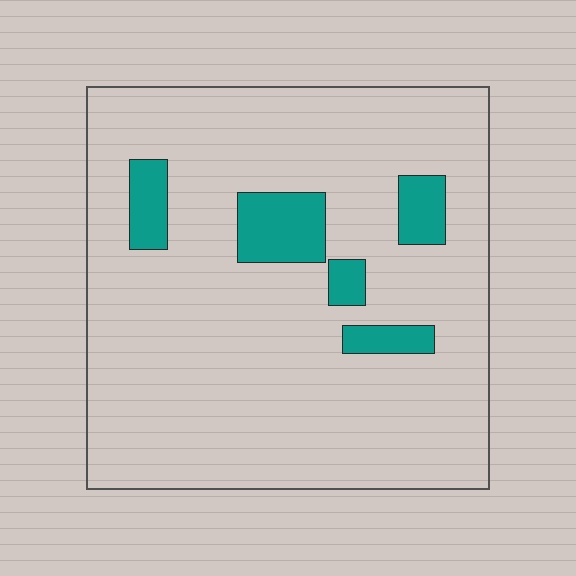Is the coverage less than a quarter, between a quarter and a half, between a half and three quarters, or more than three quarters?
Less than a quarter.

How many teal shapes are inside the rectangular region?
5.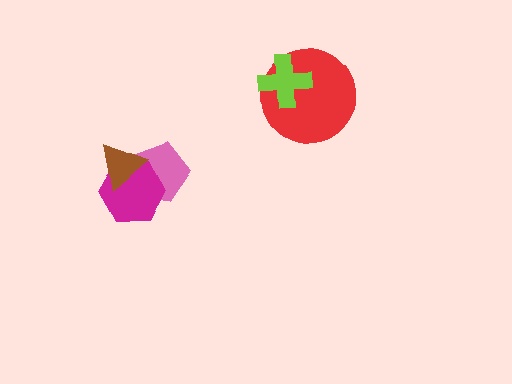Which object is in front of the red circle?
The lime cross is in front of the red circle.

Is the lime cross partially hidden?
No, no other shape covers it.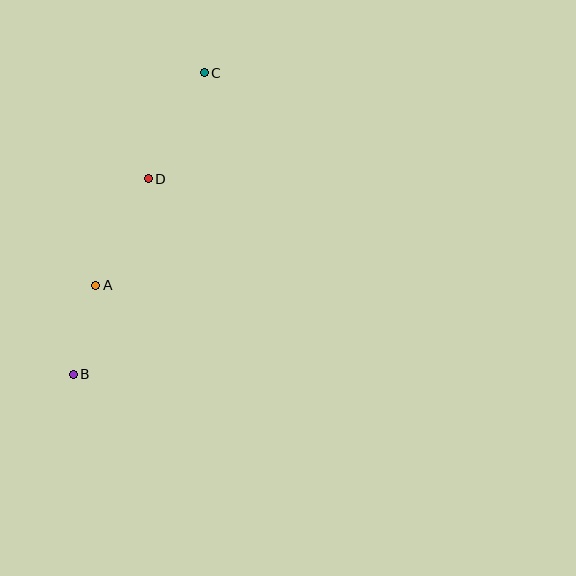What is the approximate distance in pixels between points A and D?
The distance between A and D is approximately 119 pixels.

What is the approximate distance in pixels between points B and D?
The distance between B and D is approximately 209 pixels.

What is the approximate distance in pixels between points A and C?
The distance between A and C is approximately 239 pixels.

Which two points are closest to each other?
Points A and B are closest to each other.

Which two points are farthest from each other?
Points B and C are farthest from each other.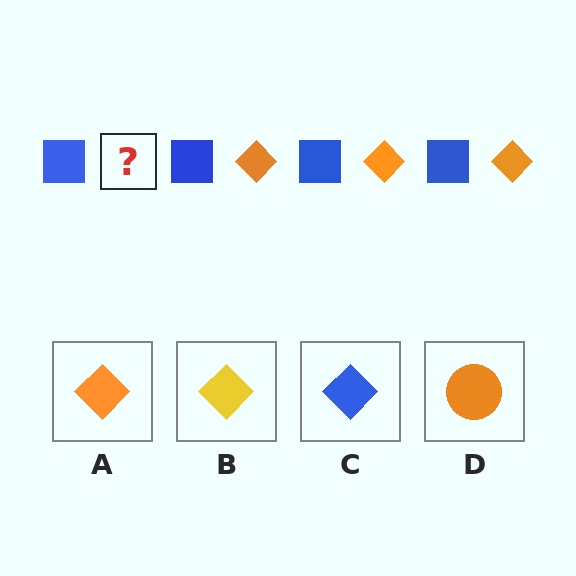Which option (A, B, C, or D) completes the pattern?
A.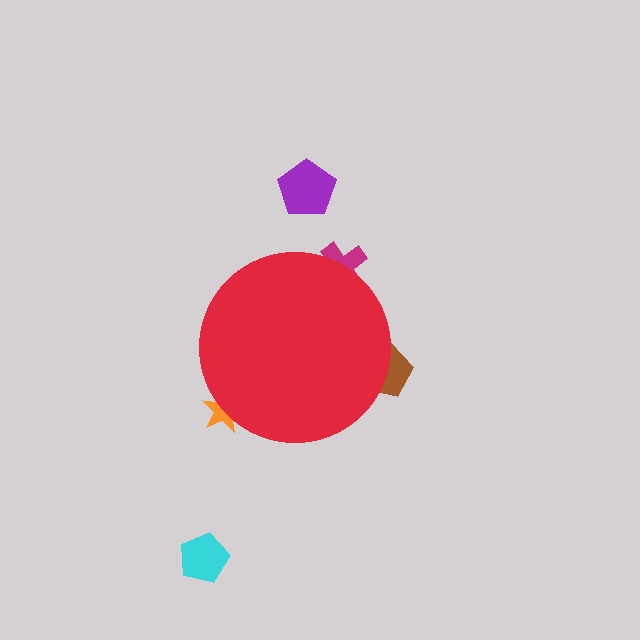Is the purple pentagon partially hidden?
No, the purple pentagon is fully visible.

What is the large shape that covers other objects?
A red circle.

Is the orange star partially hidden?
Yes, the orange star is partially hidden behind the red circle.